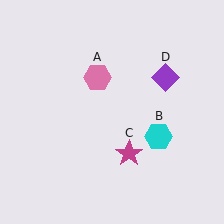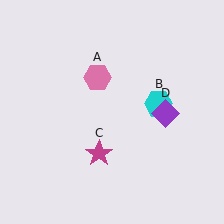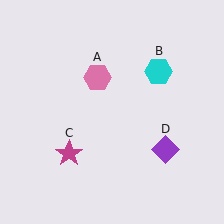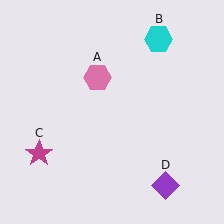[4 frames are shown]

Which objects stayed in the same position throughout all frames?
Pink hexagon (object A) remained stationary.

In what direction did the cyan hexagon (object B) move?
The cyan hexagon (object B) moved up.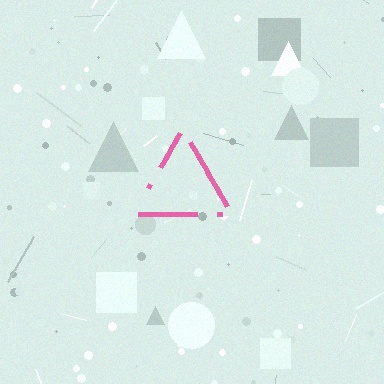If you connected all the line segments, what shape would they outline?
They would outline a triangle.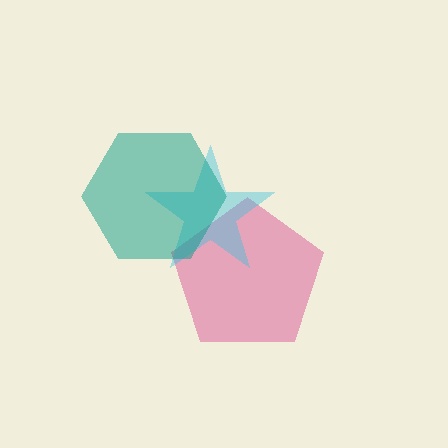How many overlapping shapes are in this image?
There are 3 overlapping shapes in the image.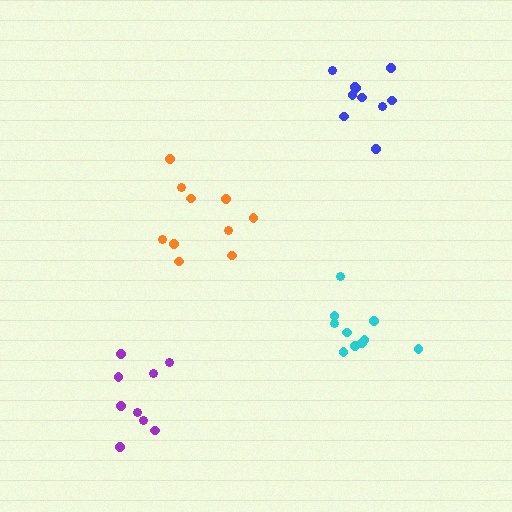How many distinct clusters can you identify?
There are 4 distinct clusters.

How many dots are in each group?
Group 1: 10 dots, Group 2: 10 dots, Group 3: 9 dots, Group 4: 10 dots (39 total).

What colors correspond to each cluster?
The clusters are colored: blue, cyan, purple, orange.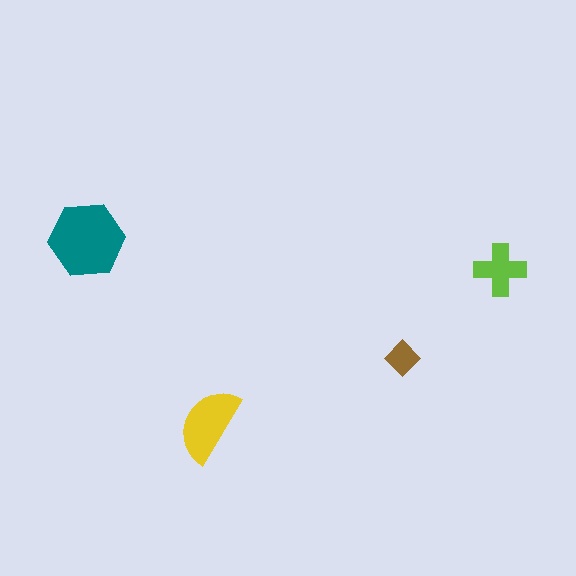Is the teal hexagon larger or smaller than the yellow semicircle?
Larger.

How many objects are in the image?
There are 4 objects in the image.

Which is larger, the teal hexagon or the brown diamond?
The teal hexagon.